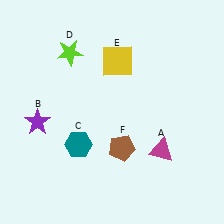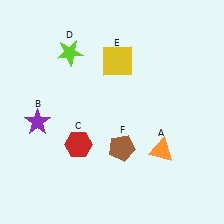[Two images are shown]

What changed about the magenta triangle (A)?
In Image 1, A is magenta. In Image 2, it changed to orange.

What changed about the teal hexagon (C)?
In Image 1, C is teal. In Image 2, it changed to red.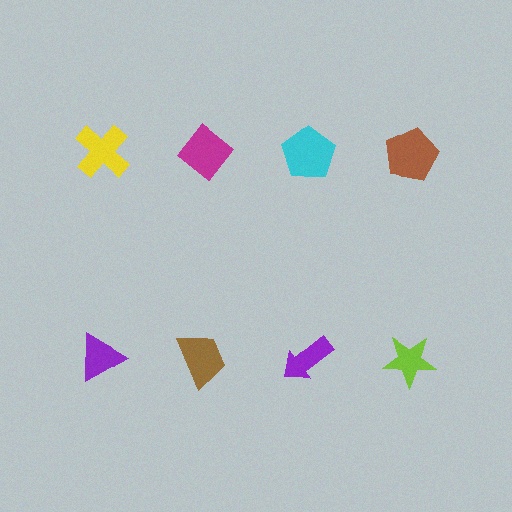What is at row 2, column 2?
A brown trapezoid.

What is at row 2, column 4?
A lime star.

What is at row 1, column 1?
A yellow cross.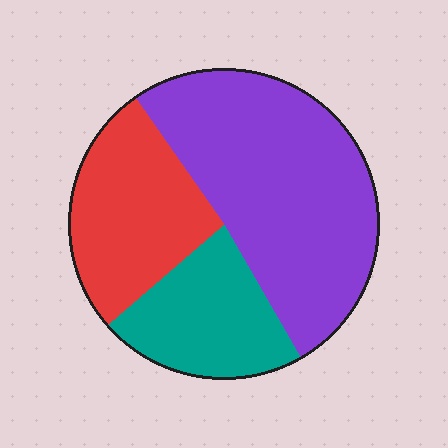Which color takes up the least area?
Teal, at roughly 20%.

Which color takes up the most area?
Purple, at roughly 50%.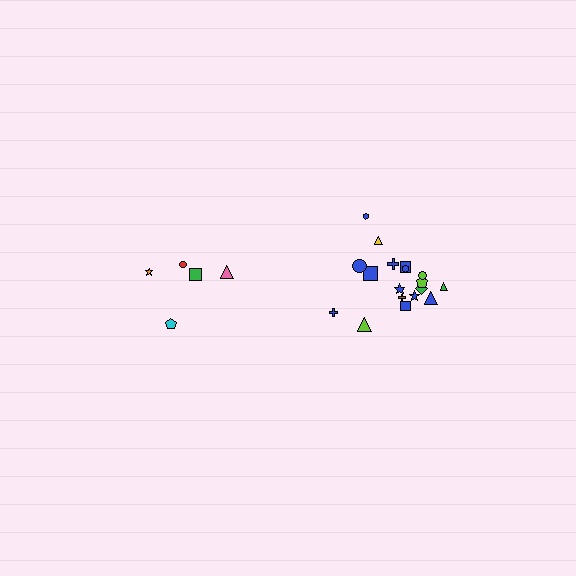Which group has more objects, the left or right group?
The right group.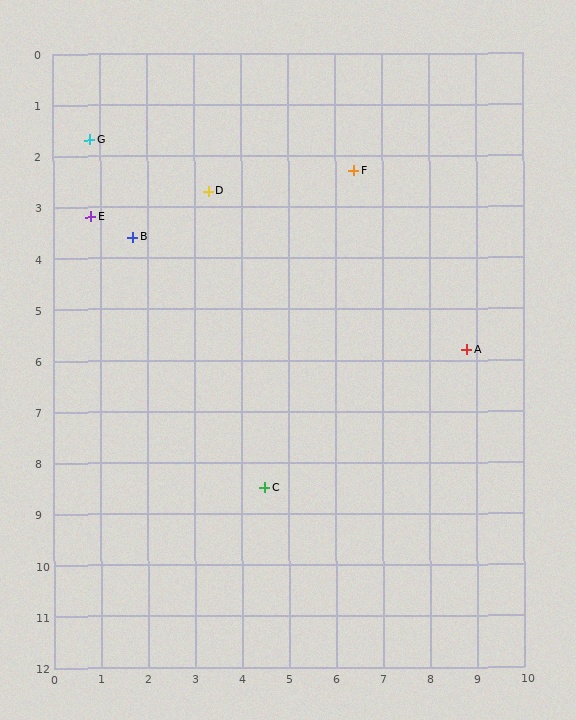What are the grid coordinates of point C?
Point C is at approximately (4.5, 8.5).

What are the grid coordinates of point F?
Point F is at approximately (6.4, 2.3).